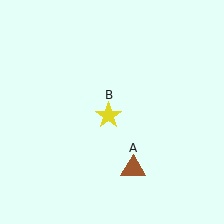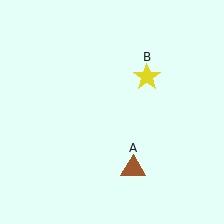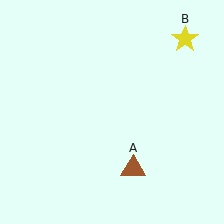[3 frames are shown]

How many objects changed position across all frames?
1 object changed position: yellow star (object B).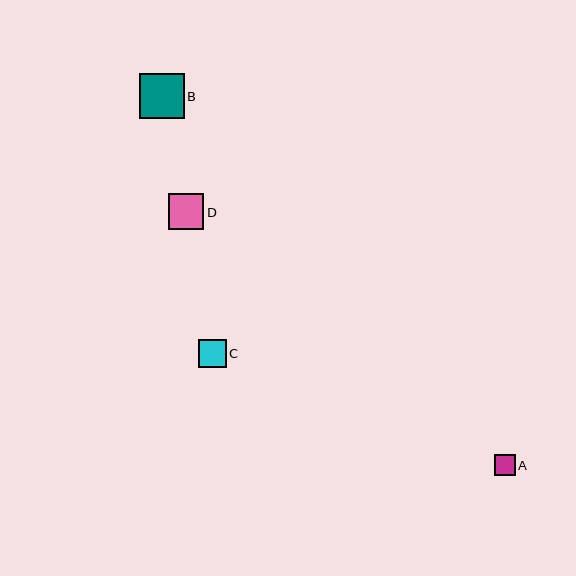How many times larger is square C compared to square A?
Square C is approximately 1.3 times the size of square A.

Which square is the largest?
Square B is the largest with a size of approximately 45 pixels.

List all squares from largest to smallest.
From largest to smallest: B, D, C, A.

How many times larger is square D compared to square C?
Square D is approximately 1.3 times the size of square C.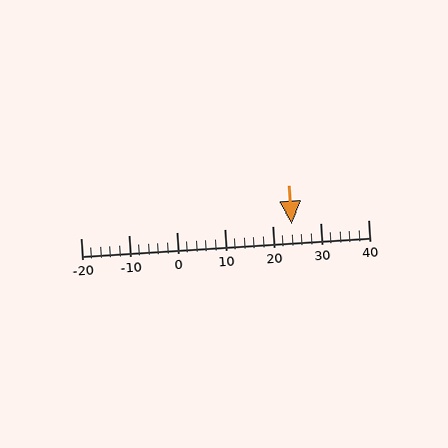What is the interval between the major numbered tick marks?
The major tick marks are spaced 10 units apart.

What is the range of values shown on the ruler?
The ruler shows values from -20 to 40.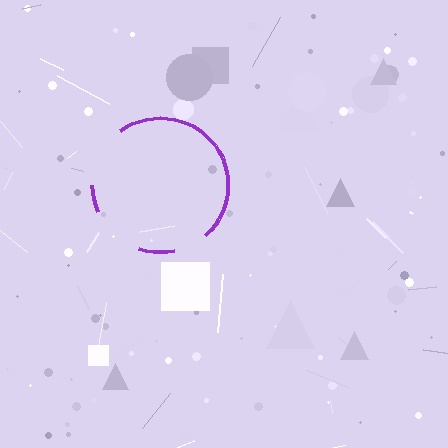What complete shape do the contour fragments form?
The contour fragments form a circle.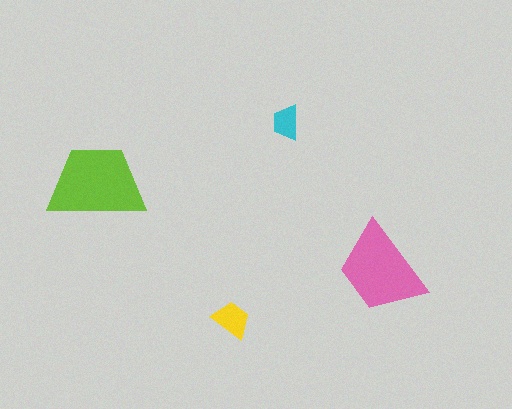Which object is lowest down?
The yellow trapezoid is bottommost.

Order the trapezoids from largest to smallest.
the lime one, the pink one, the yellow one, the cyan one.